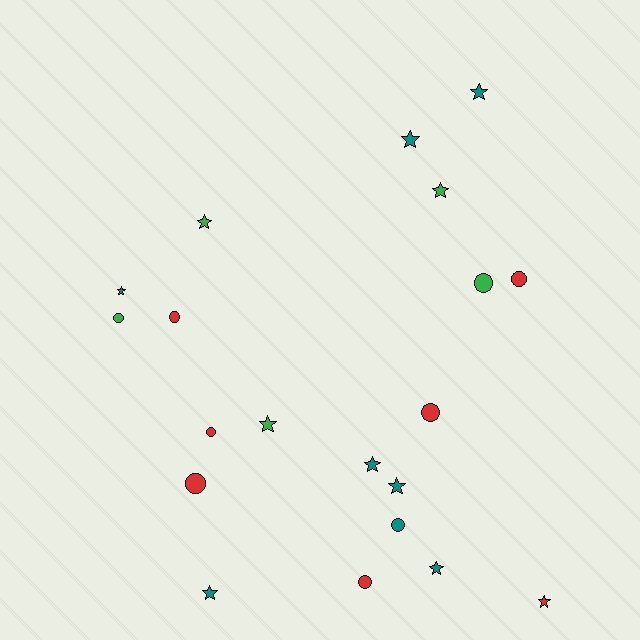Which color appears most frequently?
Teal, with 8 objects.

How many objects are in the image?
There are 20 objects.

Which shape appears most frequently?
Star, with 11 objects.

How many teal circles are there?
There is 1 teal circle.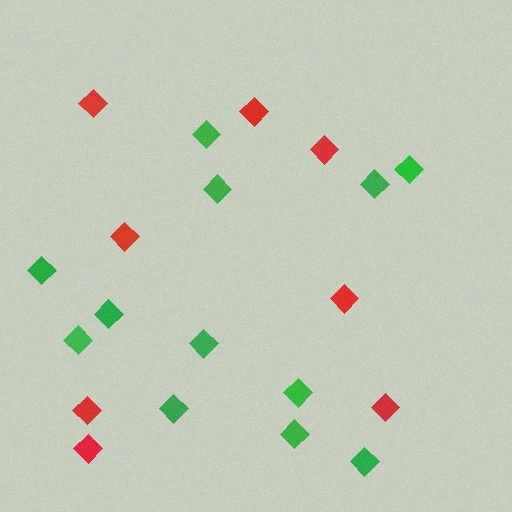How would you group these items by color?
There are 2 groups: one group of red diamonds (8) and one group of green diamonds (12).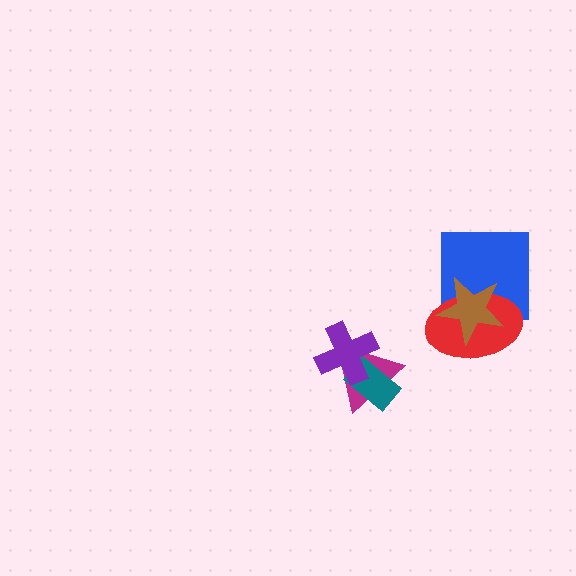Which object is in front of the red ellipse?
The brown star is in front of the red ellipse.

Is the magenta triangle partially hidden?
Yes, it is partially covered by another shape.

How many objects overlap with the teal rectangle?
2 objects overlap with the teal rectangle.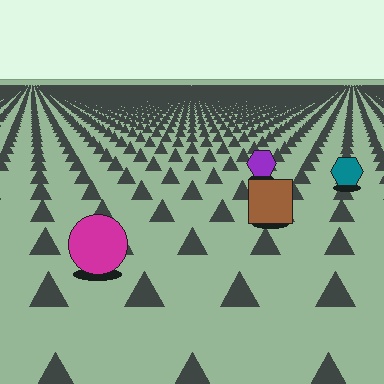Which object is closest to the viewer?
The magenta circle is closest. The texture marks near it are larger and more spread out.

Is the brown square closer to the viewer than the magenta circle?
No. The magenta circle is closer — you can tell from the texture gradient: the ground texture is coarser near it.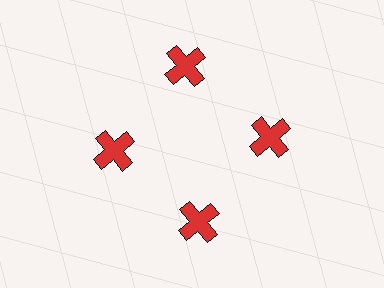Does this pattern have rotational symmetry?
Yes, this pattern has 4-fold rotational symmetry. It looks the same after rotating 90 degrees around the center.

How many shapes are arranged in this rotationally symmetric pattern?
There are 4 shapes, arranged in 4 groups of 1.